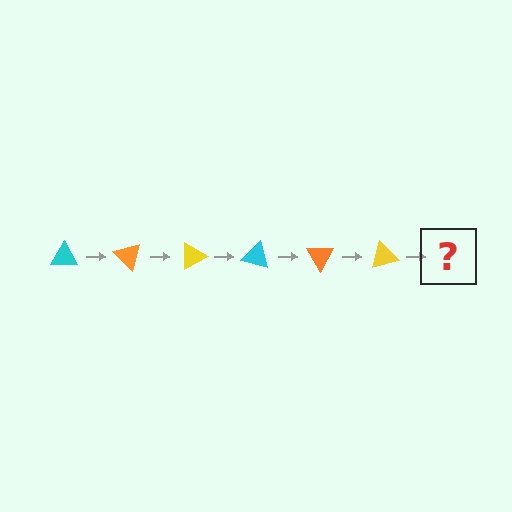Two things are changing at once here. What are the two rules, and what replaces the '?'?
The two rules are that it rotates 45 degrees each step and the color cycles through cyan, orange, and yellow. The '?' should be a cyan triangle, rotated 270 degrees from the start.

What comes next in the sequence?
The next element should be a cyan triangle, rotated 270 degrees from the start.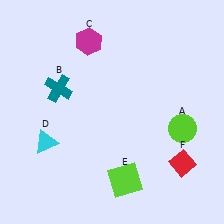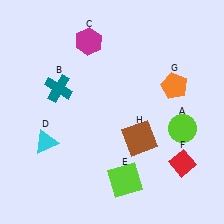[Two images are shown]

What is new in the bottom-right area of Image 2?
A brown square (H) was added in the bottom-right area of Image 2.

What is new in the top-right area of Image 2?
An orange pentagon (G) was added in the top-right area of Image 2.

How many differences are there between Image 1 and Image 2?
There are 2 differences between the two images.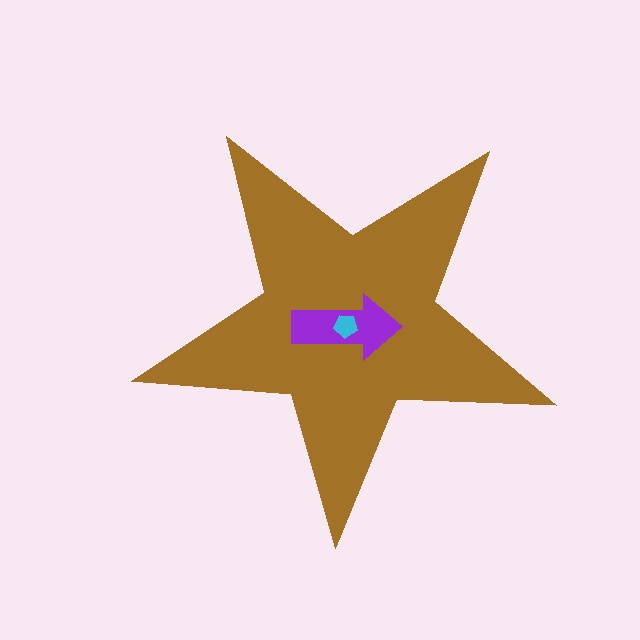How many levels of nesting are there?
3.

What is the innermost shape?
The cyan pentagon.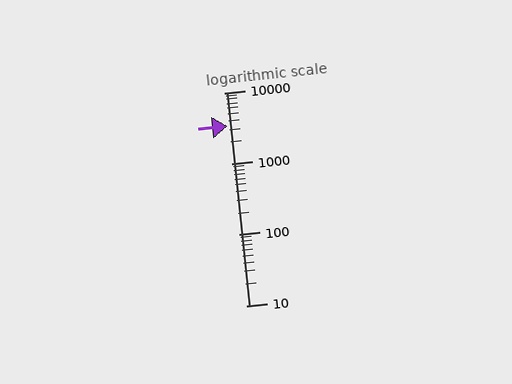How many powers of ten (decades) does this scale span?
The scale spans 3 decades, from 10 to 10000.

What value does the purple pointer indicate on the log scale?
The pointer indicates approximately 3400.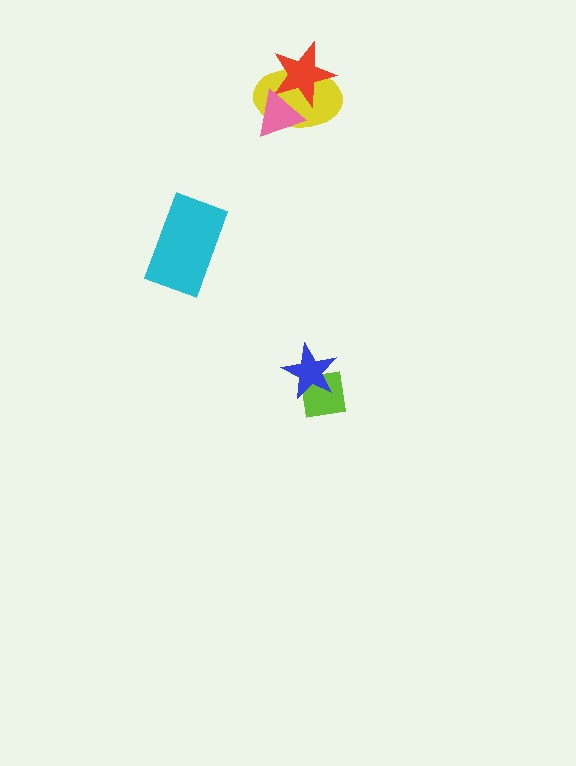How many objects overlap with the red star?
2 objects overlap with the red star.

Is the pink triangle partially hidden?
No, no other shape covers it.